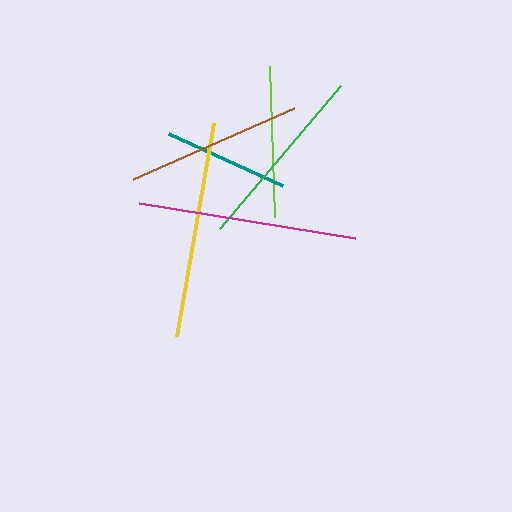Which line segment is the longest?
The magenta line is the longest at approximately 219 pixels.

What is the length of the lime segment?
The lime segment is approximately 152 pixels long.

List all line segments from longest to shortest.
From longest to shortest: magenta, yellow, green, brown, lime, teal.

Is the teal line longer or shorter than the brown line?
The brown line is longer than the teal line.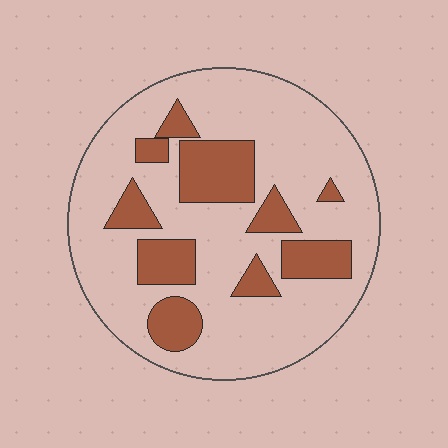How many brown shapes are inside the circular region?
10.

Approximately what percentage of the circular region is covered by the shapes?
Approximately 25%.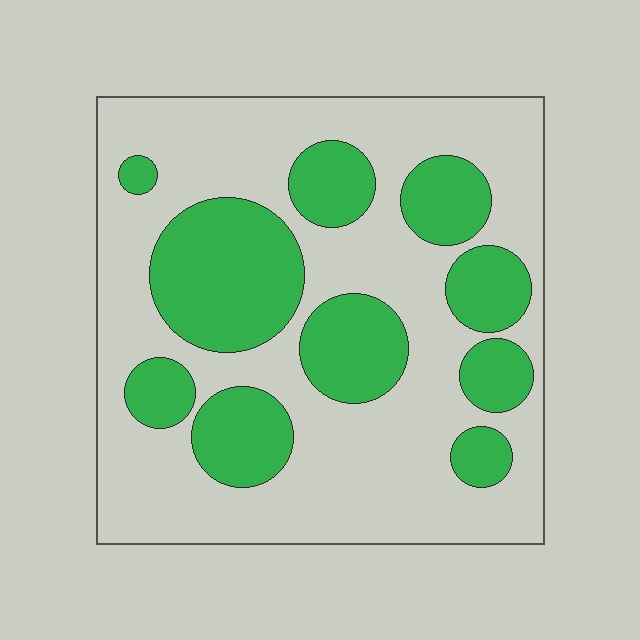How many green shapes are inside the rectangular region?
10.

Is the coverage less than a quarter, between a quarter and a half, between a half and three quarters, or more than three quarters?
Between a quarter and a half.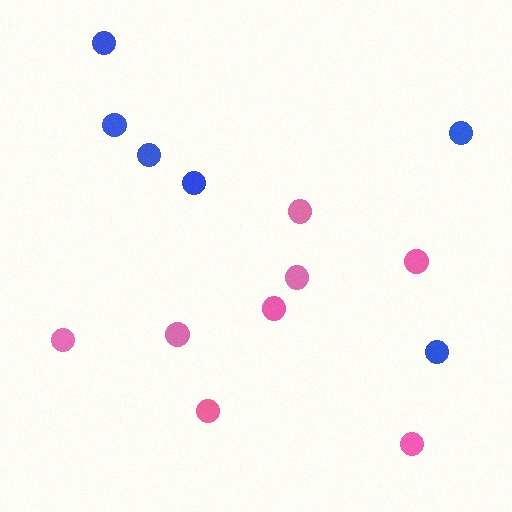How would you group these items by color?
There are 2 groups: one group of blue circles (6) and one group of pink circles (8).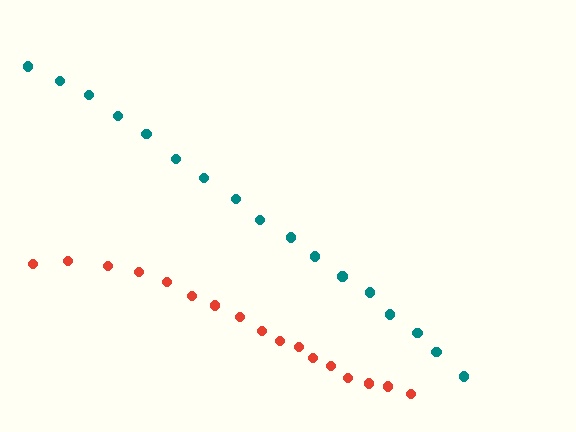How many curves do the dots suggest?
There are 2 distinct paths.